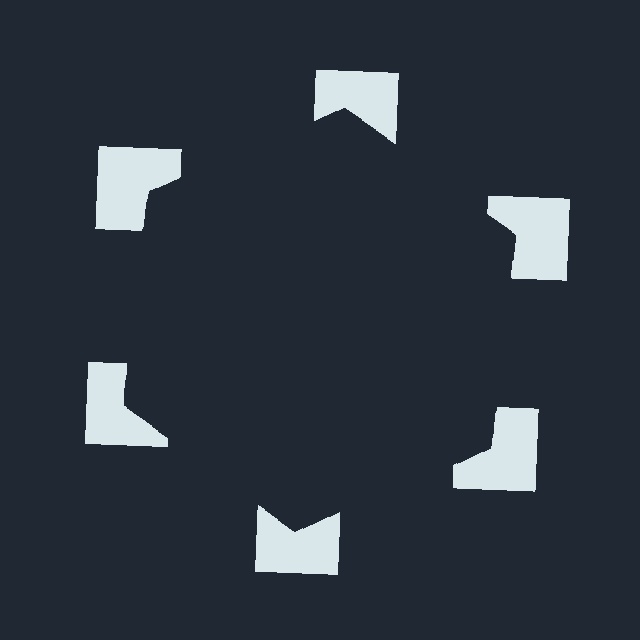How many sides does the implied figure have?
6 sides.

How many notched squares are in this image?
There are 6 — one at each vertex of the illusory hexagon.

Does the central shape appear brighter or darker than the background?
It typically appears slightly darker than the background, even though no actual brightness change is drawn.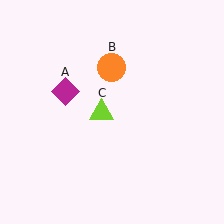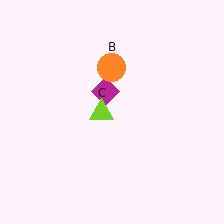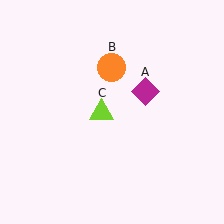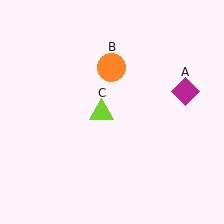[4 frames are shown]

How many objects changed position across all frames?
1 object changed position: magenta diamond (object A).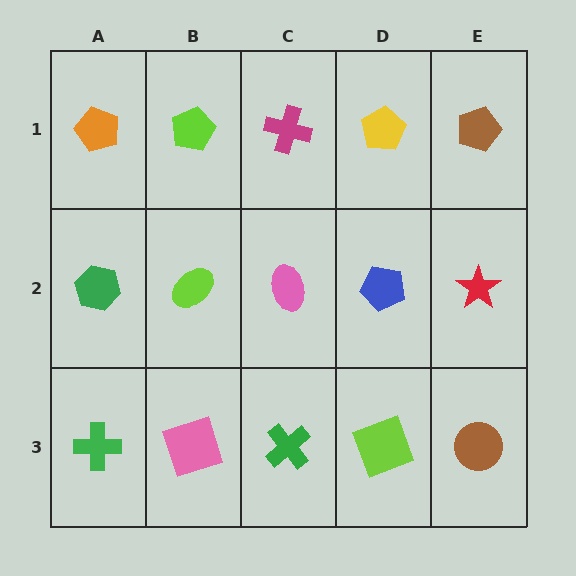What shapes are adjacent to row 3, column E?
A red star (row 2, column E), a lime square (row 3, column D).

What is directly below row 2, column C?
A green cross.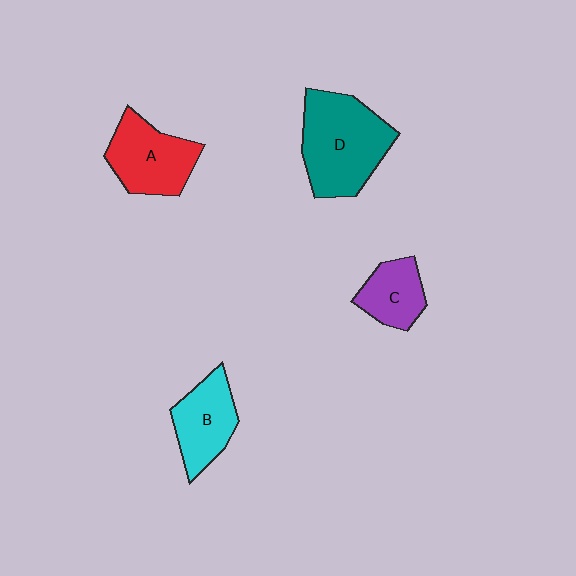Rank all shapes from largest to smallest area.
From largest to smallest: D (teal), A (red), B (cyan), C (purple).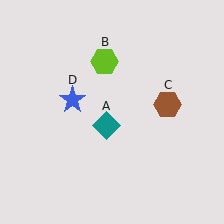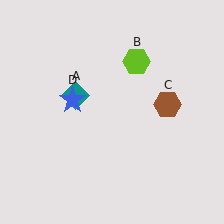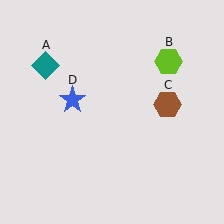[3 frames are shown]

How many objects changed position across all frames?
2 objects changed position: teal diamond (object A), lime hexagon (object B).